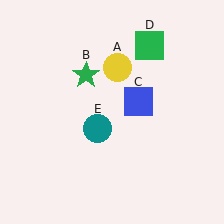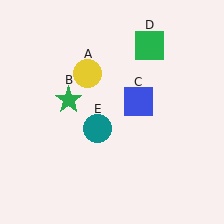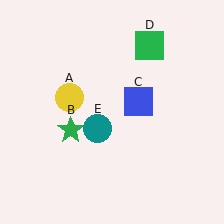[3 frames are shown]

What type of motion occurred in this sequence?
The yellow circle (object A), green star (object B) rotated counterclockwise around the center of the scene.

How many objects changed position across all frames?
2 objects changed position: yellow circle (object A), green star (object B).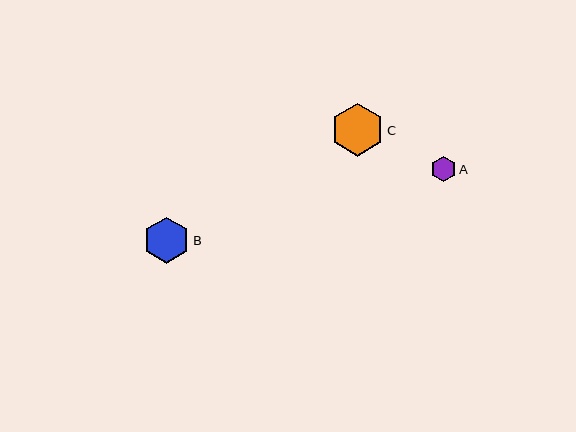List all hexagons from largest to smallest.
From largest to smallest: C, B, A.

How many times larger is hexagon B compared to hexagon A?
Hexagon B is approximately 1.9 times the size of hexagon A.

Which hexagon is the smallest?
Hexagon A is the smallest with a size of approximately 25 pixels.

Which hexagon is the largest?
Hexagon C is the largest with a size of approximately 53 pixels.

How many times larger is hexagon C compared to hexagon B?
Hexagon C is approximately 1.1 times the size of hexagon B.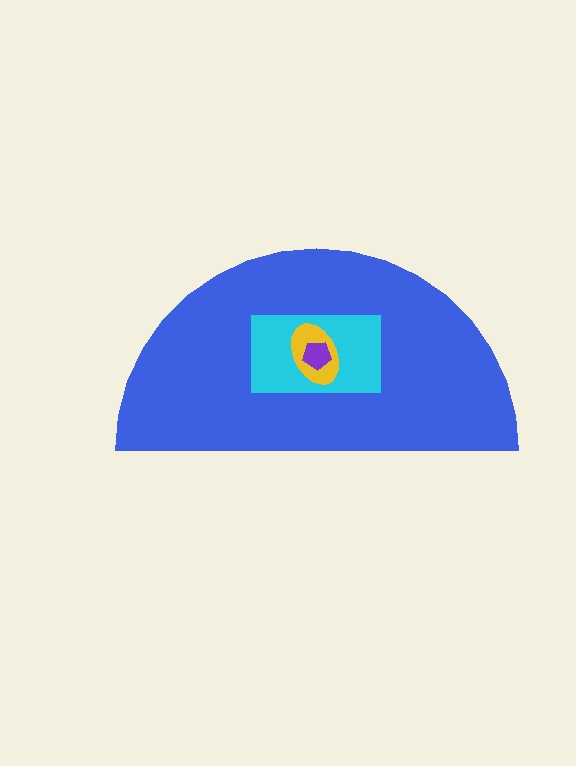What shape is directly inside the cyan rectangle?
The yellow ellipse.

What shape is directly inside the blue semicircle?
The cyan rectangle.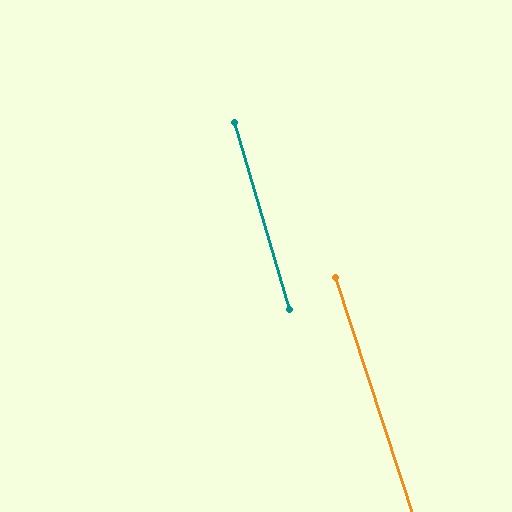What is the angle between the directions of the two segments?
Approximately 2 degrees.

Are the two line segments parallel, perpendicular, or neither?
Parallel — their directions differ by only 1.7°.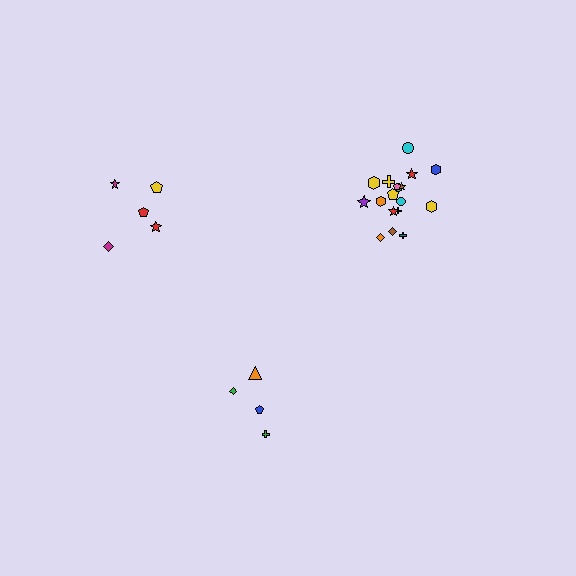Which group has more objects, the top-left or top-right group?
The top-right group.